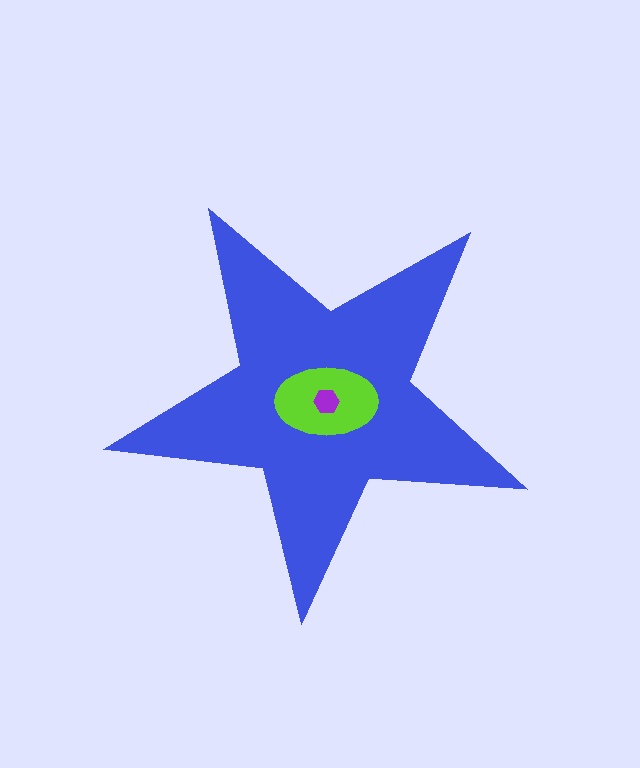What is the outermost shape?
The blue star.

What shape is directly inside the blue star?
The lime ellipse.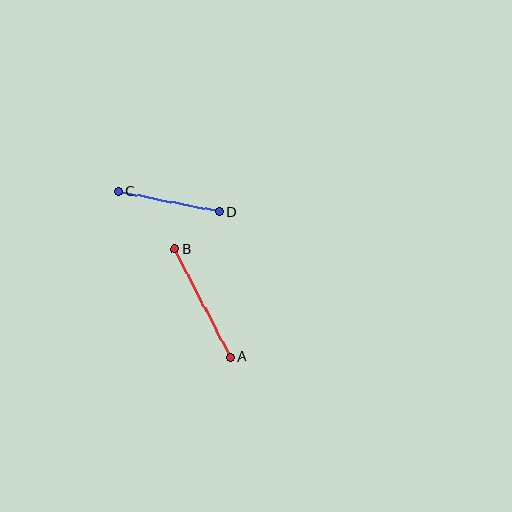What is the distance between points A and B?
The distance is approximately 122 pixels.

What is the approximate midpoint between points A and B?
The midpoint is at approximately (202, 303) pixels.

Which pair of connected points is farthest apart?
Points A and B are farthest apart.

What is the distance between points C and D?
The distance is approximately 103 pixels.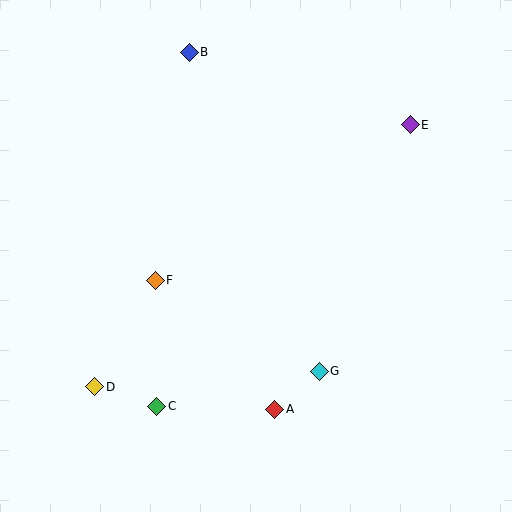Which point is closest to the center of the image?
Point F at (155, 280) is closest to the center.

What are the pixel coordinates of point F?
Point F is at (155, 280).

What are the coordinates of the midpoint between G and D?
The midpoint between G and D is at (207, 379).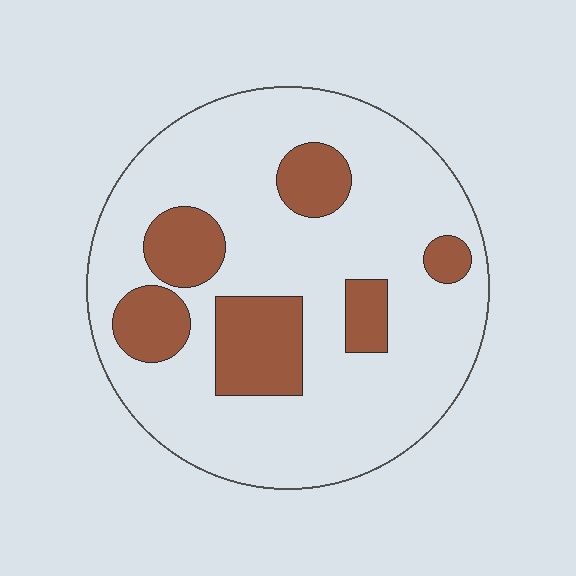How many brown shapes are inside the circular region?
6.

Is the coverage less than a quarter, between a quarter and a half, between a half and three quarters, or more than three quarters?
Less than a quarter.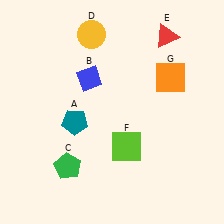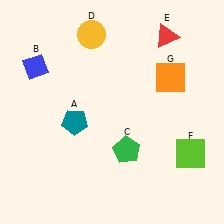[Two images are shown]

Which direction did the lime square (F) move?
The lime square (F) moved right.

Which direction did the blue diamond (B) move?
The blue diamond (B) moved left.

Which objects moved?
The objects that moved are: the blue diamond (B), the green pentagon (C), the lime square (F).